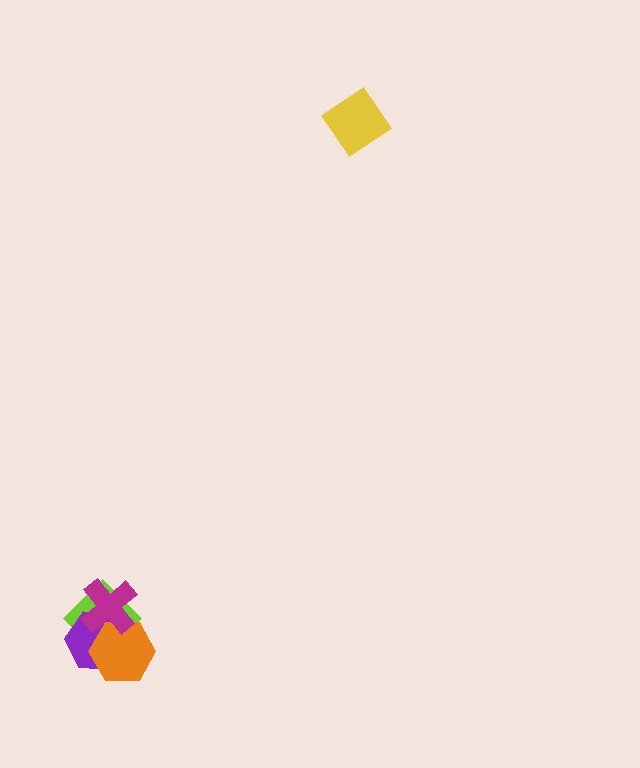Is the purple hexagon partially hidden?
Yes, it is partially covered by another shape.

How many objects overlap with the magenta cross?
3 objects overlap with the magenta cross.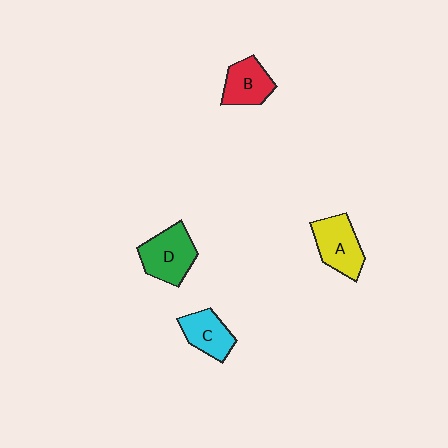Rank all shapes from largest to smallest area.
From largest to smallest: D (green), A (yellow), B (red), C (cyan).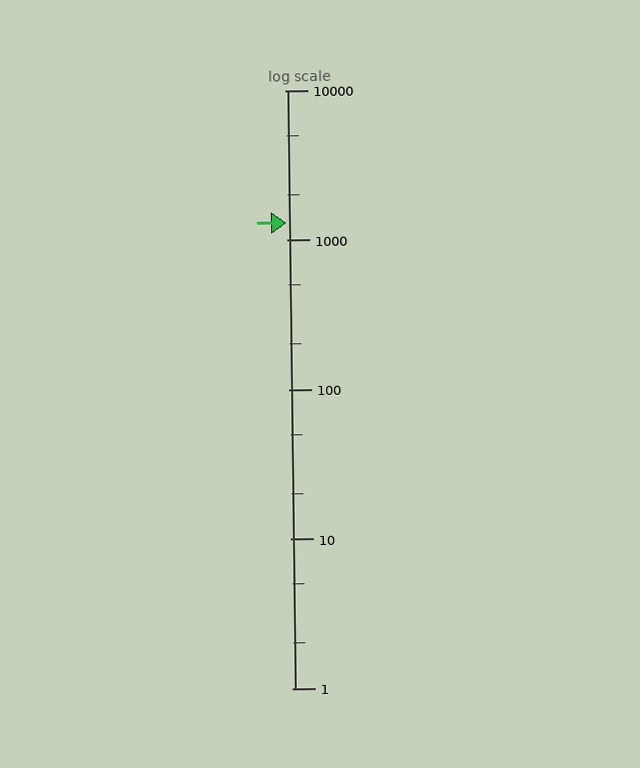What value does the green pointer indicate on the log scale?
The pointer indicates approximately 1300.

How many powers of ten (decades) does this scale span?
The scale spans 4 decades, from 1 to 10000.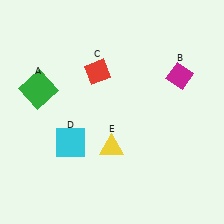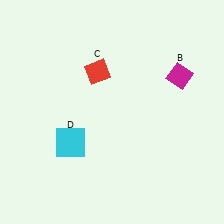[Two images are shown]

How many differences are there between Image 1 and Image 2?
There are 2 differences between the two images.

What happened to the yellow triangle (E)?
The yellow triangle (E) was removed in Image 2. It was in the bottom-left area of Image 1.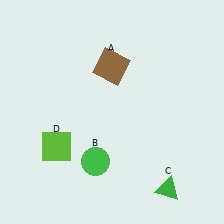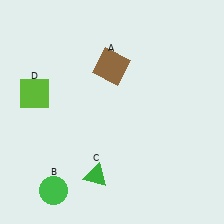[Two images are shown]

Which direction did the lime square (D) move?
The lime square (D) moved up.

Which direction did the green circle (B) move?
The green circle (B) moved left.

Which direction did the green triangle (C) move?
The green triangle (C) moved left.